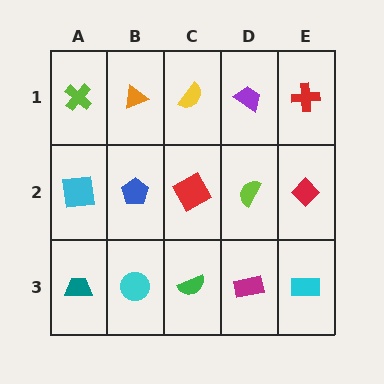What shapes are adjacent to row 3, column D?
A lime semicircle (row 2, column D), a green semicircle (row 3, column C), a cyan rectangle (row 3, column E).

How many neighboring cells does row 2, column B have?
4.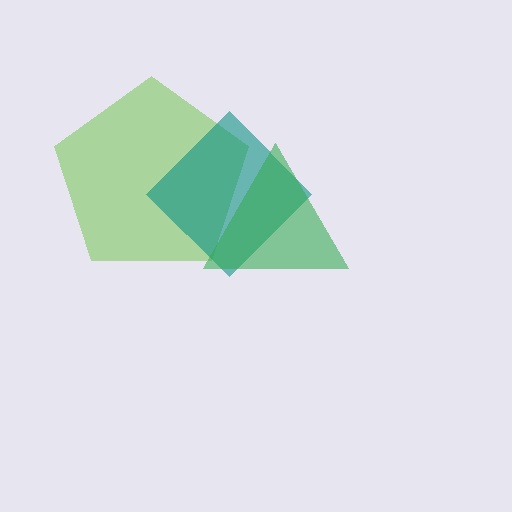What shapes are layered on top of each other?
The layered shapes are: a lime pentagon, a teal diamond, a green triangle.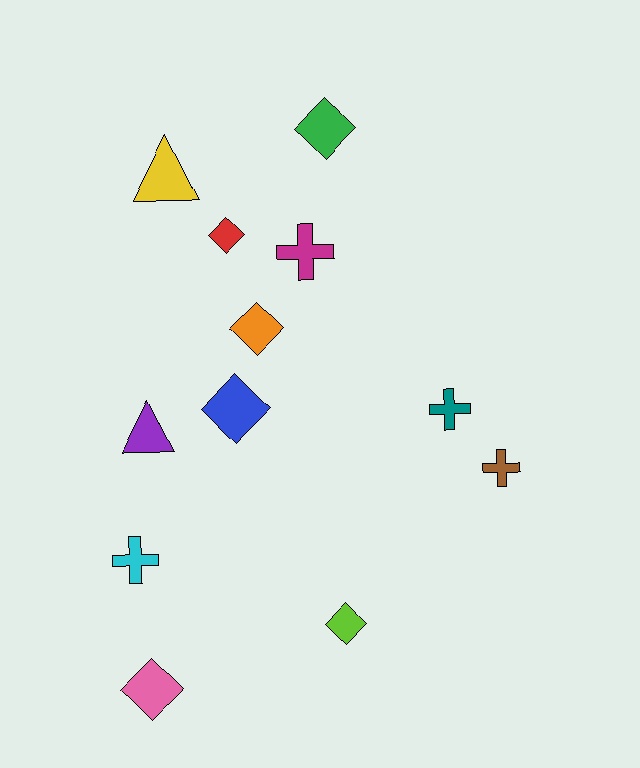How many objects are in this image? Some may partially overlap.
There are 12 objects.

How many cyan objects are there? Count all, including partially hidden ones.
There is 1 cyan object.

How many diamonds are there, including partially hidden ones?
There are 6 diamonds.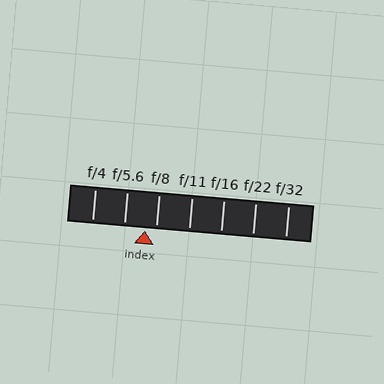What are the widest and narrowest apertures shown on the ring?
The widest aperture shown is f/4 and the narrowest is f/32.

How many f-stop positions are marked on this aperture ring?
There are 7 f-stop positions marked.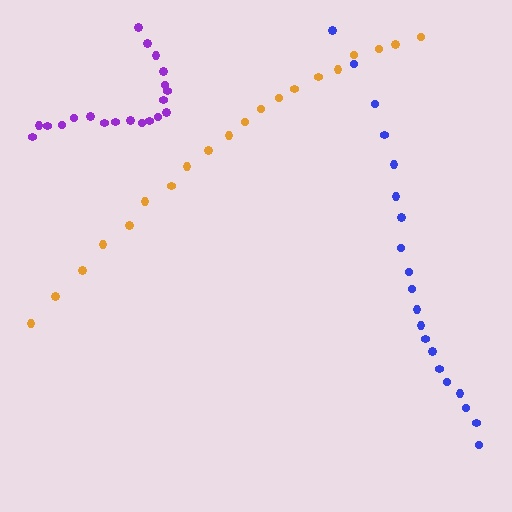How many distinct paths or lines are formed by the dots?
There are 3 distinct paths.